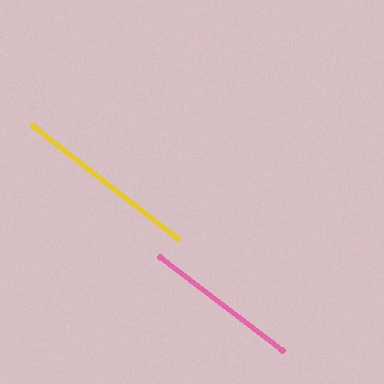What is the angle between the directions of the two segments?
Approximately 1 degree.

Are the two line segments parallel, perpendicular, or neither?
Parallel — their directions differ by only 0.9°.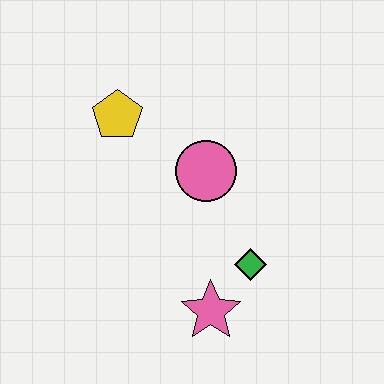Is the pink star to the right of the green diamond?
No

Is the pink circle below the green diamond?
No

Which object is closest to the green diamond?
The pink star is closest to the green diamond.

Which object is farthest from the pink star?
The yellow pentagon is farthest from the pink star.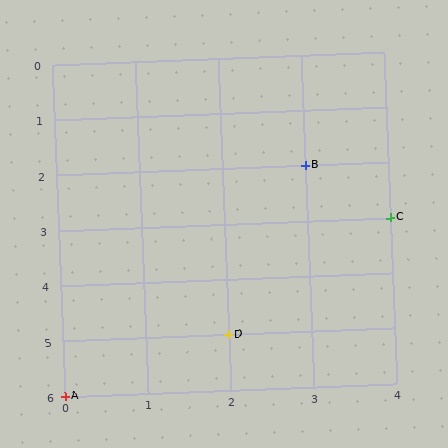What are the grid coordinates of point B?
Point B is at grid coordinates (3, 2).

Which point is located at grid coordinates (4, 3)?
Point C is at (4, 3).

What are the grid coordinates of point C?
Point C is at grid coordinates (4, 3).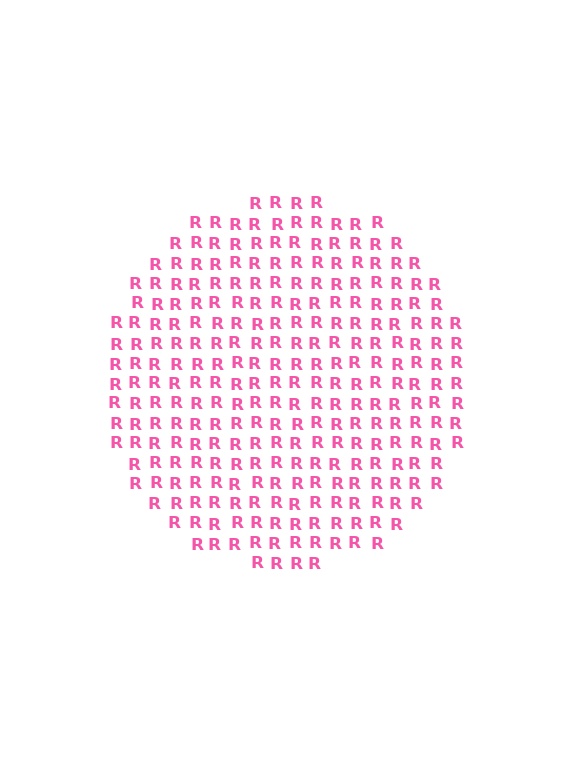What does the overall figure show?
The overall figure shows a circle.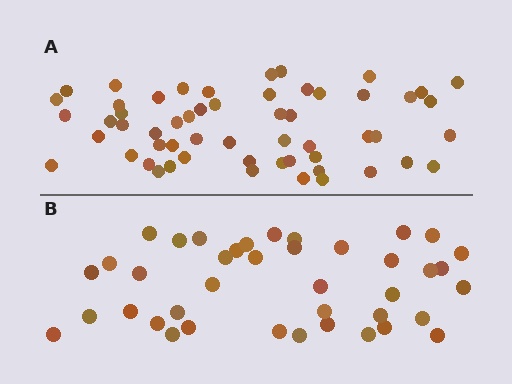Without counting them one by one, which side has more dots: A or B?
Region A (the top region) has more dots.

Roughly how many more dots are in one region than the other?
Region A has approximately 15 more dots than region B.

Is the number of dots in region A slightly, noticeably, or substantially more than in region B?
Region A has noticeably more, but not dramatically so. The ratio is roughly 1.4 to 1.